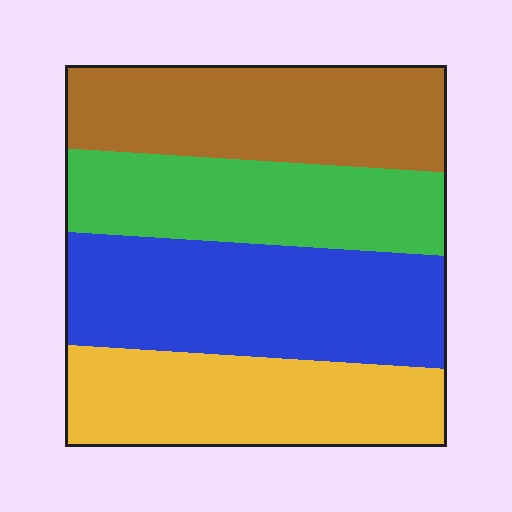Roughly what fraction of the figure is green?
Green covers 22% of the figure.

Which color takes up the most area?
Blue, at roughly 30%.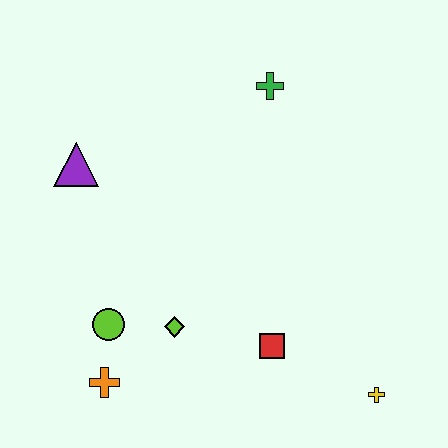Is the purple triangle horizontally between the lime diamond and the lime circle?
No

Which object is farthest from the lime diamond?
The green cross is farthest from the lime diamond.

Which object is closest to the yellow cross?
The red square is closest to the yellow cross.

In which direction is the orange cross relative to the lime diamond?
The orange cross is to the left of the lime diamond.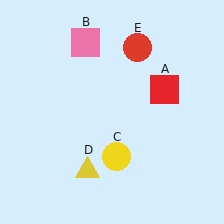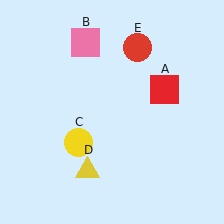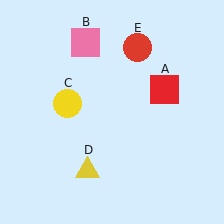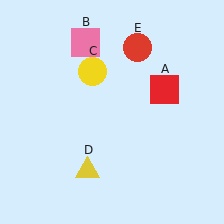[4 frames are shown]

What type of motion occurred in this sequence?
The yellow circle (object C) rotated clockwise around the center of the scene.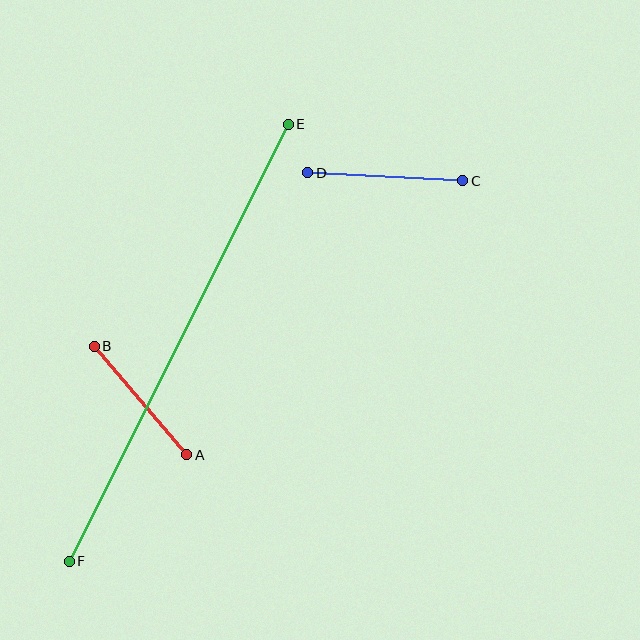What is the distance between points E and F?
The distance is approximately 489 pixels.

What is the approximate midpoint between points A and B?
The midpoint is at approximately (140, 400) pixels.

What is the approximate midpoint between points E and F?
The midpoint is at approximately (179, 343) pixels.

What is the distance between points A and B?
The distance is approximately 143 pixels.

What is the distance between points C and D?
The distance is approximately 155 pixels.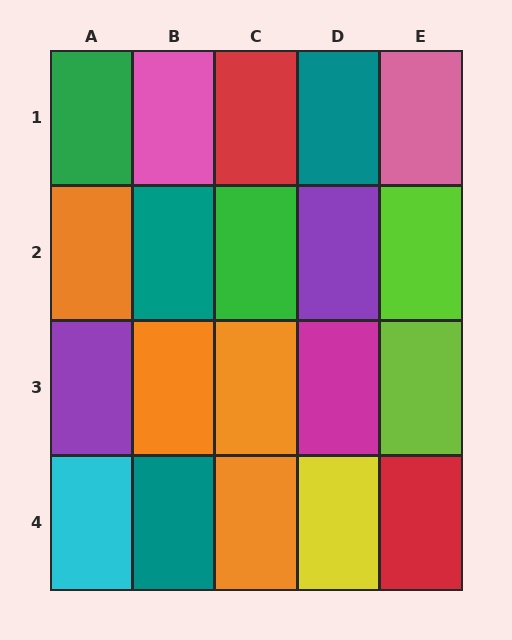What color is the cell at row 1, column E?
Pink.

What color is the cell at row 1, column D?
Teal.